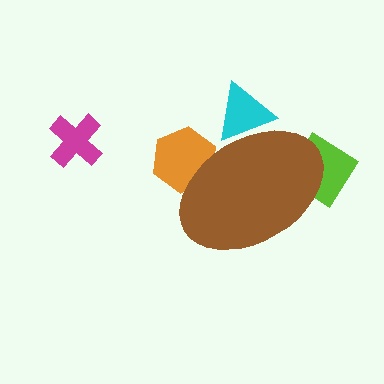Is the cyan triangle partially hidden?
Yes, the cyan triangle is partially hidden behind the brown ellipse.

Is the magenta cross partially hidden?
No, the magenta cross is fully visible.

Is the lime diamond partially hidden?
Yes, the lime diamond is partially hidden behind the brown ellipse.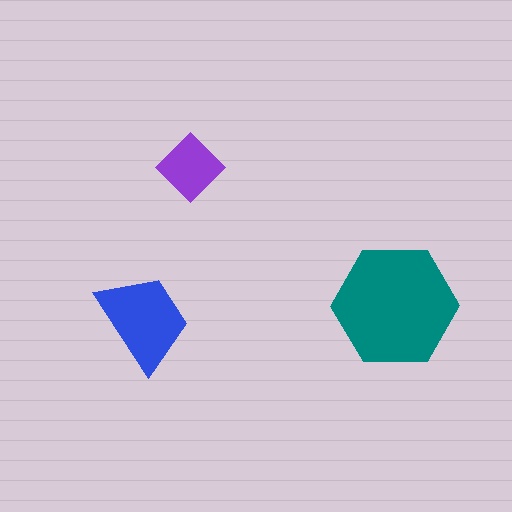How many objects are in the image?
There are 3 objects in the image.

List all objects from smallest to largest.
The purple diamond, the blue trapezoid, the teal hexagon.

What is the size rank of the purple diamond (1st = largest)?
3rd.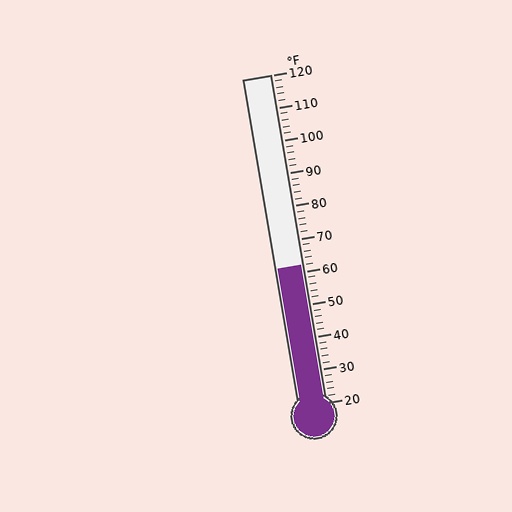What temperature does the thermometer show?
The thermometer shows approximately 62°F.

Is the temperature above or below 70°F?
The temperature is below 70°F.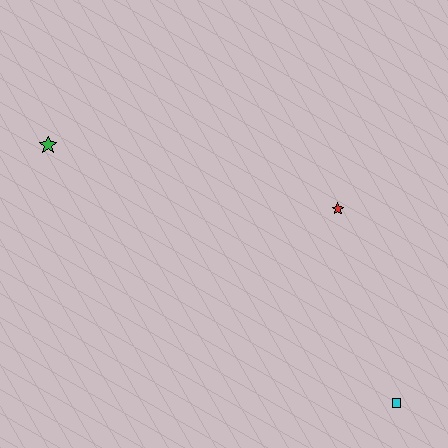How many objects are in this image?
There are 3 objects.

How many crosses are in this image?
There are no crosses.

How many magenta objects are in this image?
There are no magenta objects.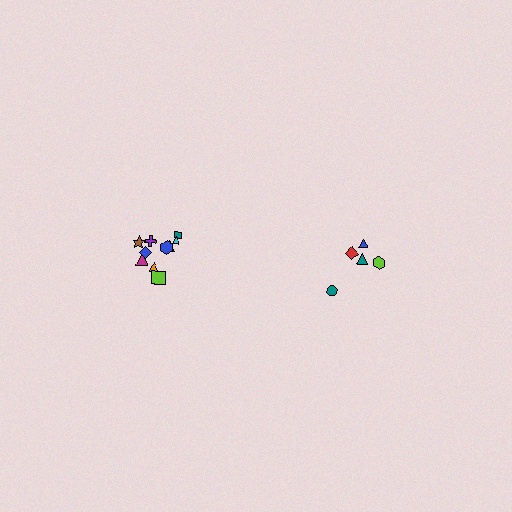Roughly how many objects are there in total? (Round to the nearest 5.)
Roughly 15 objects in total.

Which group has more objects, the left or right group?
The left group.